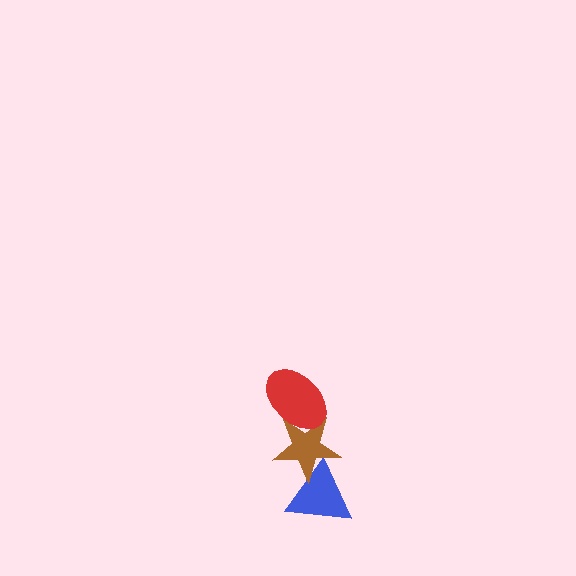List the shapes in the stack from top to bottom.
From top to bottom: the red ellipse, the brown star, the blue triangle.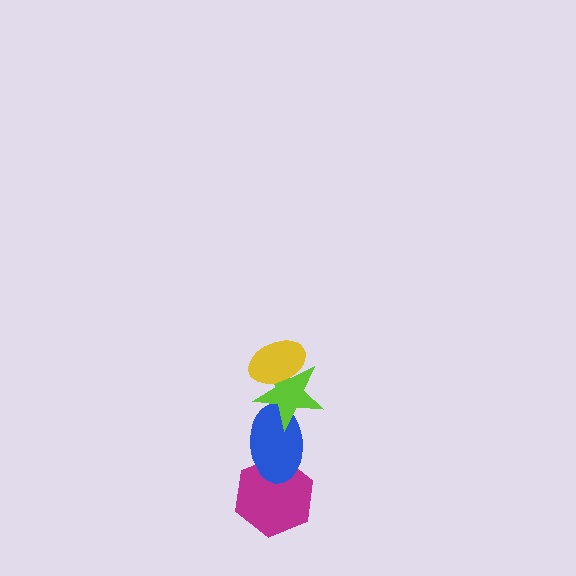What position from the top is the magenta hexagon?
The magenta hexagon is 4th from the top.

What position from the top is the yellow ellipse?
The yellow ellipse is 1st from the top.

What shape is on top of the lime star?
The yellow ellipse is on top of the lime star.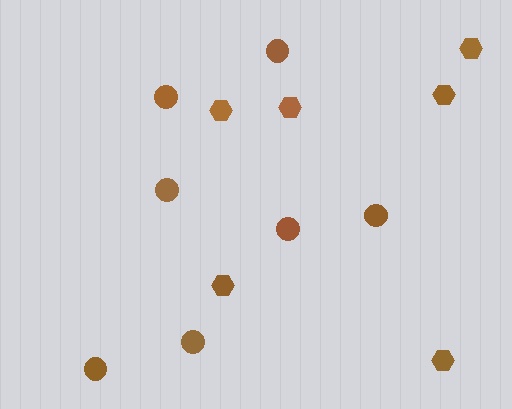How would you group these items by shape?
There are 2 groups: one group of circles (7) and one group of hexagons (6).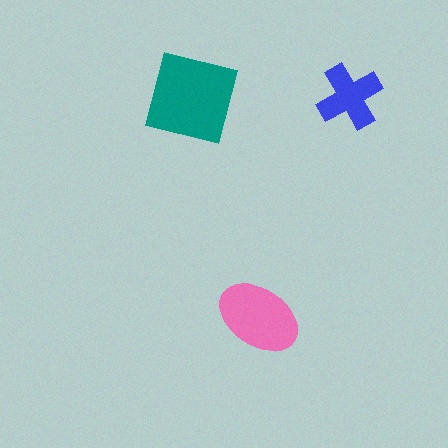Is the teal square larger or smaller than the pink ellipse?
Larger.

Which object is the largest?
The teal square.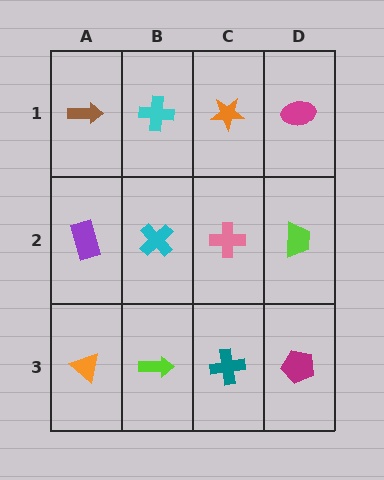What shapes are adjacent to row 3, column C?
A pink cross (row 2, column C), a lime arrow (row 3, column B), a magenta pentagon (row 3, column D).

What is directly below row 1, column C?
A pink cross.